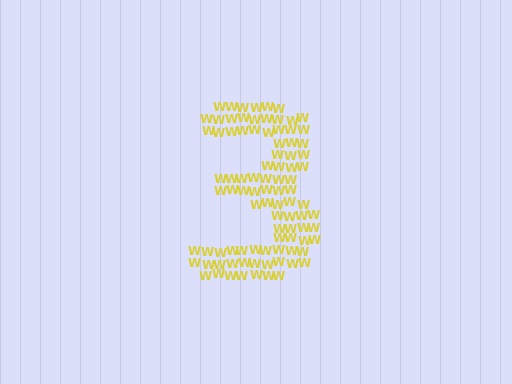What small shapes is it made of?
It is made of small letter W's.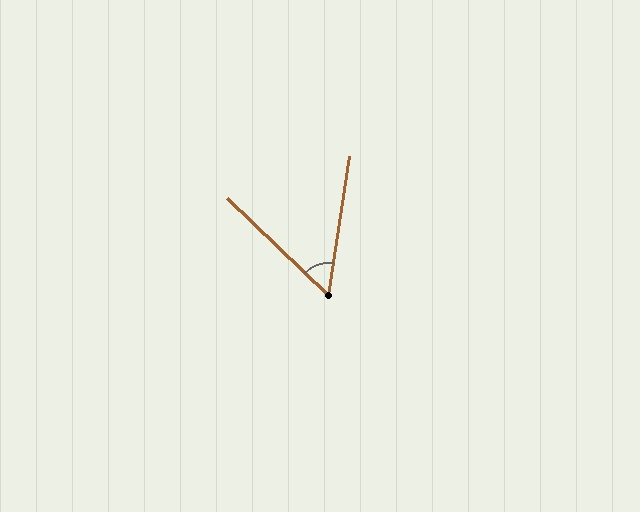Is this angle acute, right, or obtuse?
It is acute.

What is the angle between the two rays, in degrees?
Approximately 55 degrees.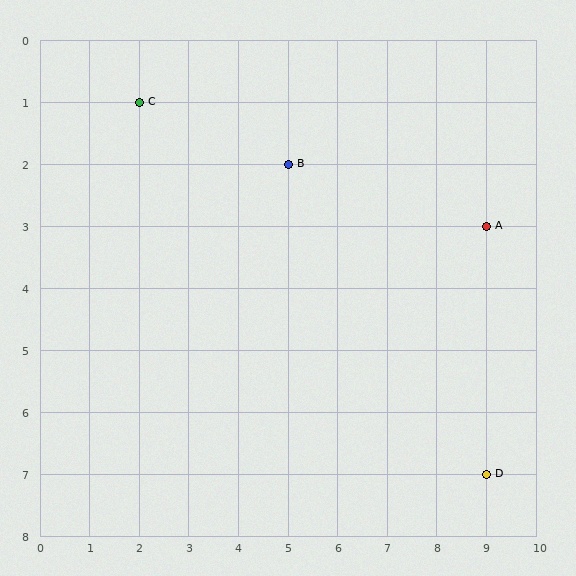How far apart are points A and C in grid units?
Points A and C are 7 columns and 2 rows apart (about 7.3 grid units diagonally).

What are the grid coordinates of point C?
Point C is at grid coordinates (2, 1).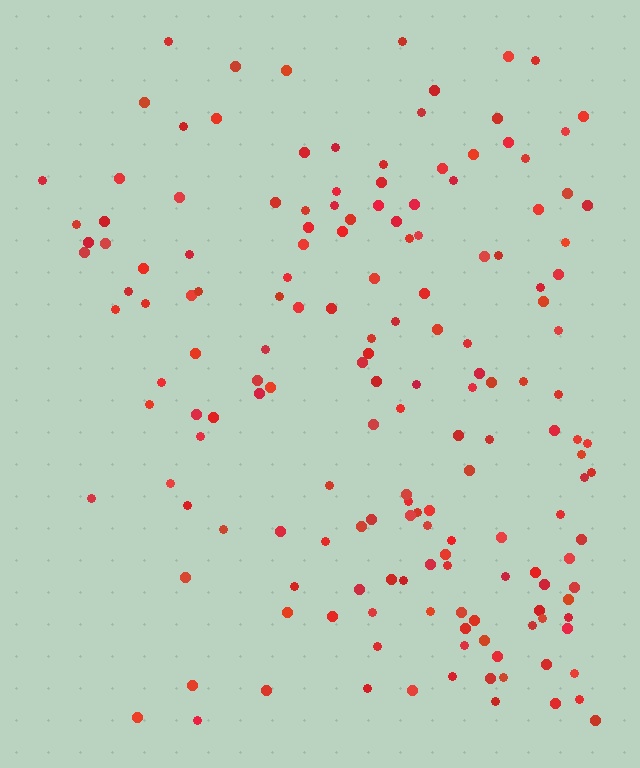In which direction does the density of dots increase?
From left to right, with the right side densest.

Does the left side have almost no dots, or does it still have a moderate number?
Still a moderate number, just noticeably fewer than the right.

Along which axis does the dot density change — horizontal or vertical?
Horizontal.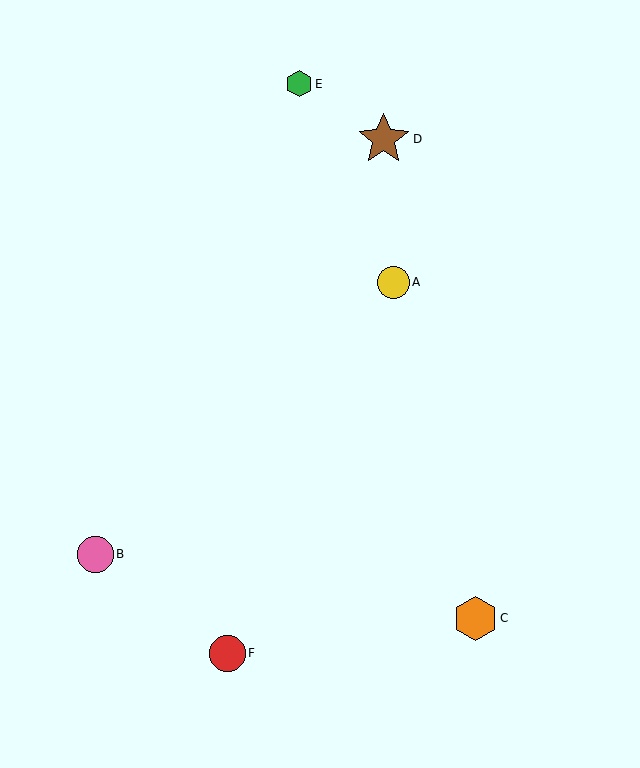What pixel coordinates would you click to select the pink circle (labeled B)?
Click at (95, 554) to select the pink circle B.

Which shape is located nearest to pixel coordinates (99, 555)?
The pink circle (labeled B) at (95, 554) is nearest to that location.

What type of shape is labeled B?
Shape B is a pink circle.